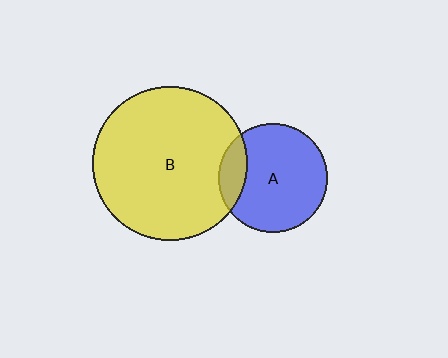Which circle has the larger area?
Circle B (yellow).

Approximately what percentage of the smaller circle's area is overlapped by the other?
Approximately 15%.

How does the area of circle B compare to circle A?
Approximately 2.0 times.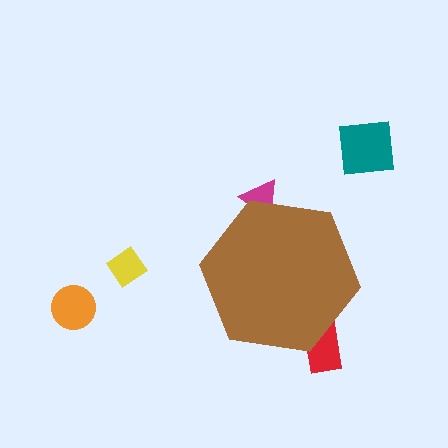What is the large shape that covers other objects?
A brown hexagon.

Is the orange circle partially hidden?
No, the orange circle is fully visible.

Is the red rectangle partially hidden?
Yes, the red rectangle is partially hidden behind the brown hexagon.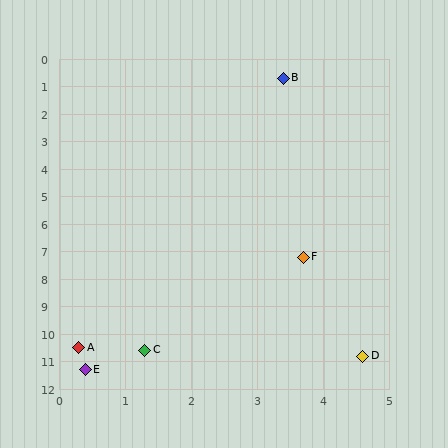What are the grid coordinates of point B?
Point B is at approximately (3.4, 0.7).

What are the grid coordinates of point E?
Point E is at approximately (0.4, 11.3).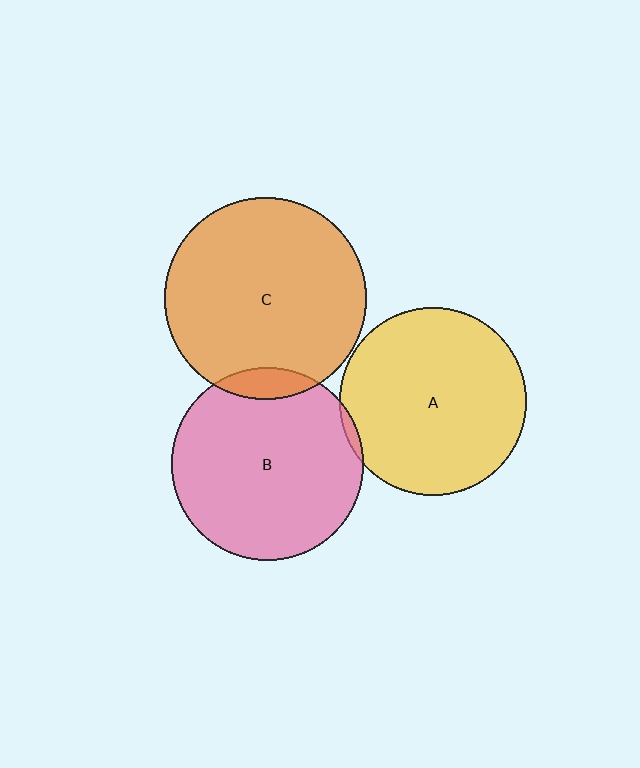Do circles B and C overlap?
Yes.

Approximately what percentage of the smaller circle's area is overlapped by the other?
Approximately 10%.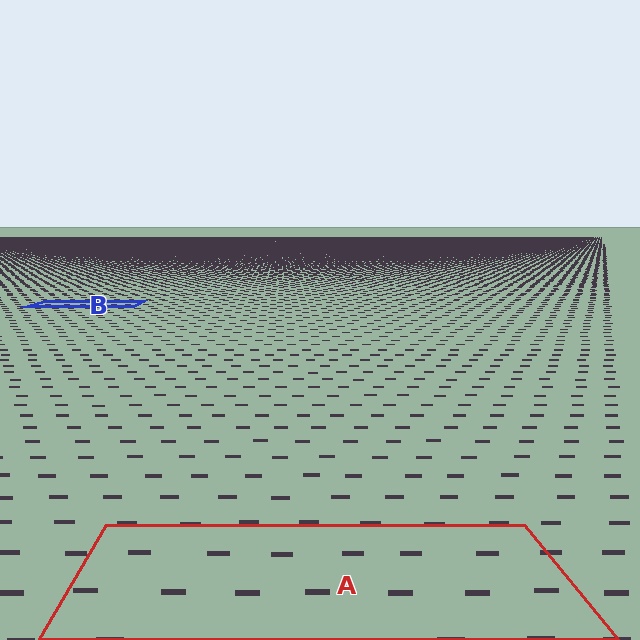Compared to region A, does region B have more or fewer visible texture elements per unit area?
Region B has more texture elements per unit area — they are packed more densely because it is farther away.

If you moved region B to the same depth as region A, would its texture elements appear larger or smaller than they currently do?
They would appear larger. At a closer depth, the same texture elements are projected at a bigger on-screen size.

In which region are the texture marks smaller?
The texture marks are smaller in region B, because it is farther away.